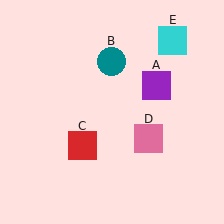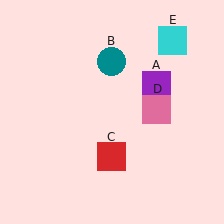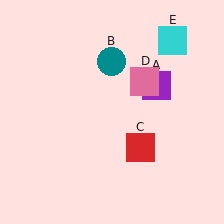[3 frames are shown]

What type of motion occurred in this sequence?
The red square (object C), pink square (object D) rotated counterclockwise around the center of the scene.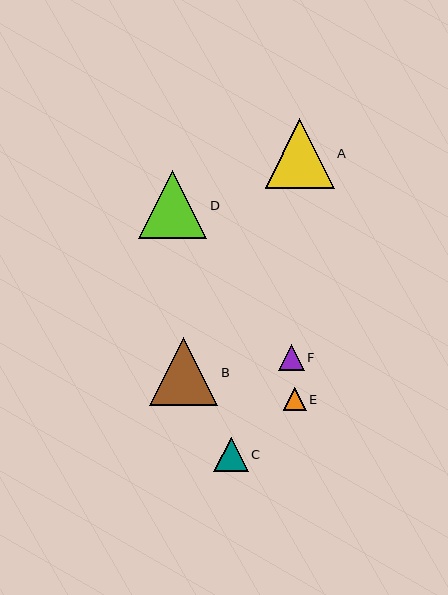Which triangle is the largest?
Triangle A is the largest with a size of approximately 69 pixels.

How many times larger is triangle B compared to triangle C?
Triangle B is approximately 2.0 times the size of triangle C.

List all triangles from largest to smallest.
From largest to smallest: A, B, D, C, F, E.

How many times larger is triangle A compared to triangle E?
Triangle A is approximately 3.0 times the size of triangle E.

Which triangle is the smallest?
Triangle E is the smallest with a size of approximately 23 pixels.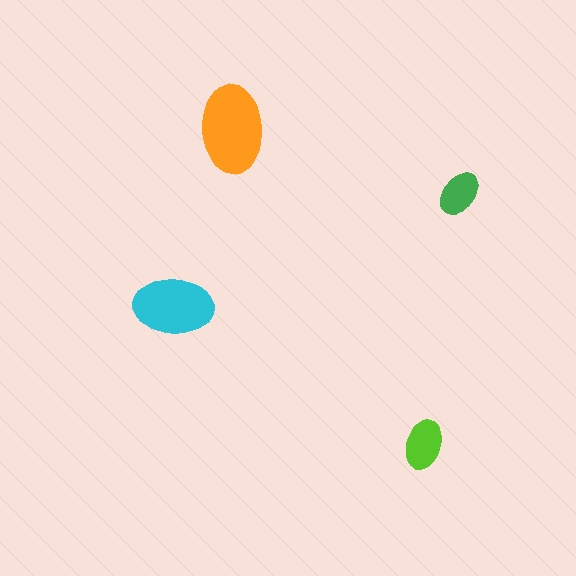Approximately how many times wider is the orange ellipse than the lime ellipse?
About 2 times wider.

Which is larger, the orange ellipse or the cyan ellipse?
The orange one.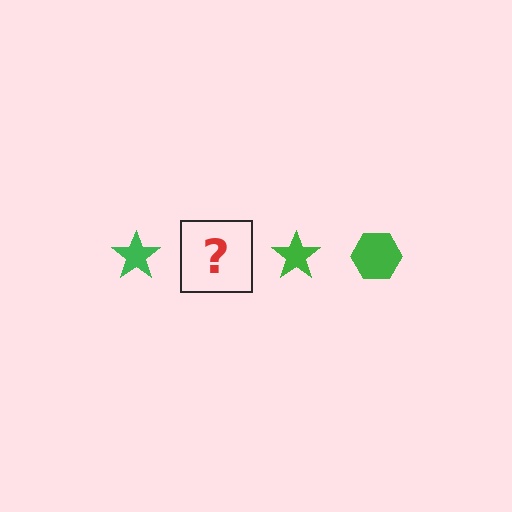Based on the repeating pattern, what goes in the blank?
The blank should be a green hexagon.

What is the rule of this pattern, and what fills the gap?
The rule is that the pattern cycles through star, hexagon shapes in green. The gap should be filled with a green hexagon.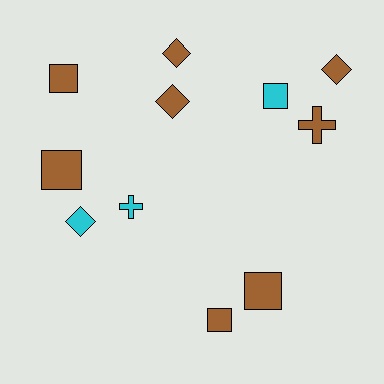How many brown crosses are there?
There is 1 brown cross.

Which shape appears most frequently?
Square, with 5 objects.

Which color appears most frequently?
Brown, with 8 objects.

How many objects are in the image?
There are 11 objects.